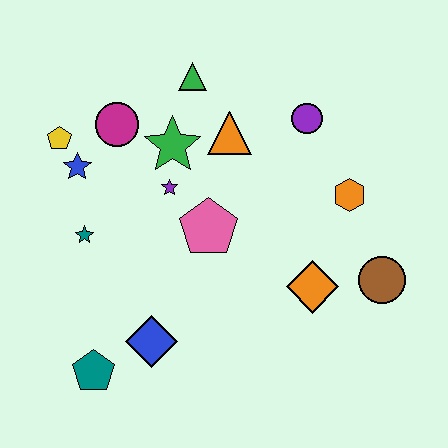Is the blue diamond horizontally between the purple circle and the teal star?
Yes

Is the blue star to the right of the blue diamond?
No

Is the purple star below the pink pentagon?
No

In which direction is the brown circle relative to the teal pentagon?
The brown circle is to the right of the teal pentagon.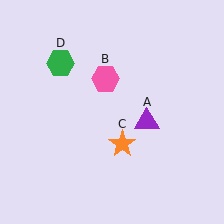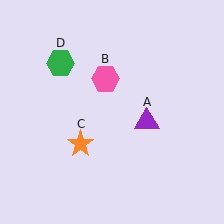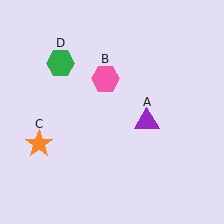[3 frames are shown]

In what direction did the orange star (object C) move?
The orange star (object C) moved left.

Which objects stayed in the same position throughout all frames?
Purple triangle (object A) and pink hexagon (object B) and green hexagon (object D) remained stationary.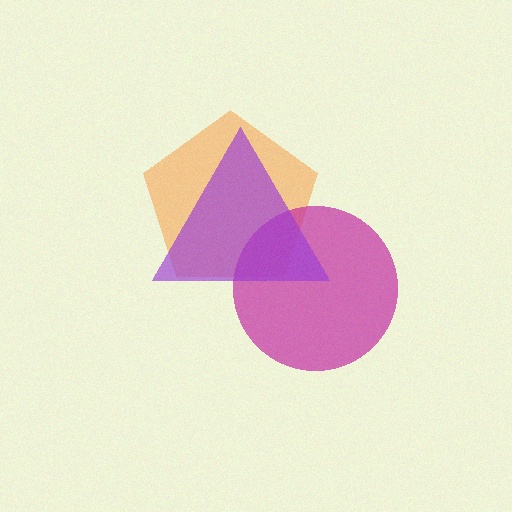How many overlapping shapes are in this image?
There are 3 overlapping shapes in the image.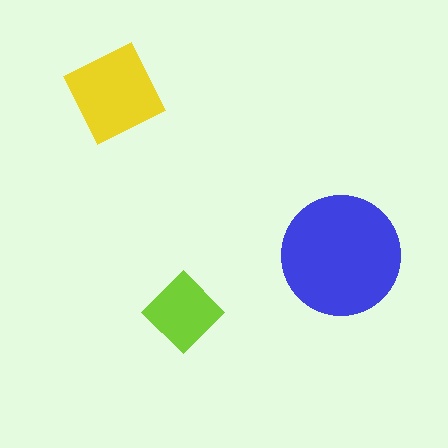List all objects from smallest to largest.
The lime diamond, the yellow square, the blue circle.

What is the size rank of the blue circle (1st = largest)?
1st.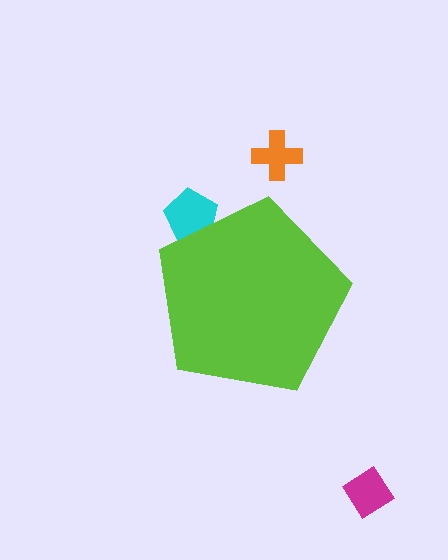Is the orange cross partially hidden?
No, the orange cross is fully visible.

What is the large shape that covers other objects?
A lime pentagon.